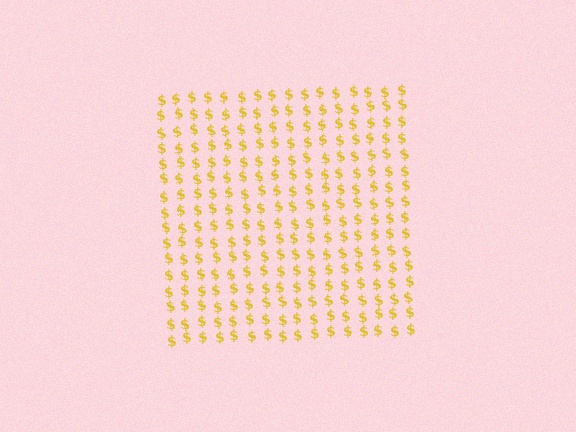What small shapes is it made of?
It is made of small dollar signs.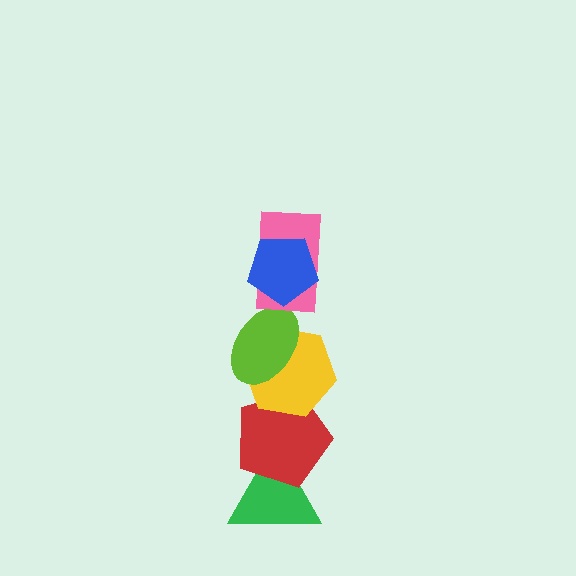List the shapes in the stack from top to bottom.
From top to bottom: the blue pentagon, the pink rectangle, the lime ellipse, the yellow hexagon, the red pentagon, the green triangle.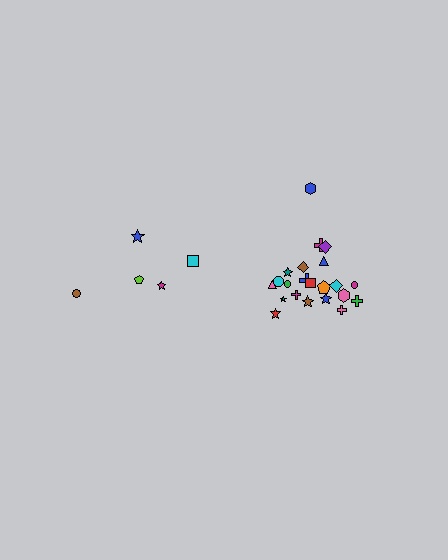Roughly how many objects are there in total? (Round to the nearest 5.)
Roughly 25 objects in total.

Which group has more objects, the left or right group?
The right group.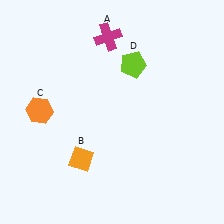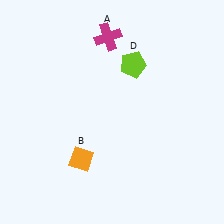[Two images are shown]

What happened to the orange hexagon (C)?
The orange hexagon (C) was removed in Image 2. It was in the top-left area of Image 1.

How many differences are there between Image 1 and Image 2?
There is 1 difference between the two images.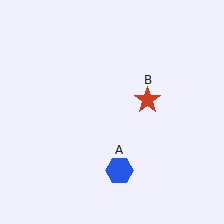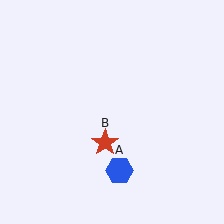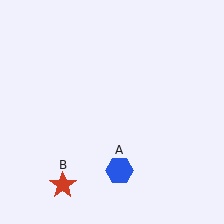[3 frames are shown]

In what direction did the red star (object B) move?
The red star (object B) moved down and to the left.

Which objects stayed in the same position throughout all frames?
Blue hexagon (object A) remained stationary.